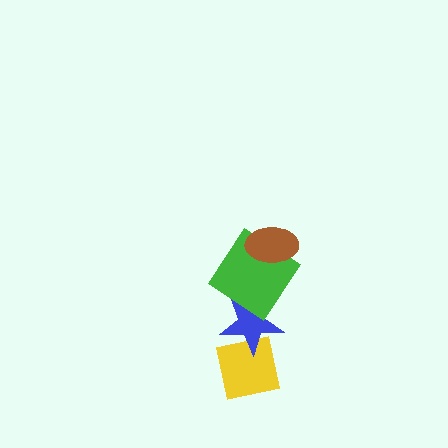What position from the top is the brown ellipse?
The brown ellipse is 1st from the top.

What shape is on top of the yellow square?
The blue star is on top of the yellow square.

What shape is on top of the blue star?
The green diamond is on top of the blue star.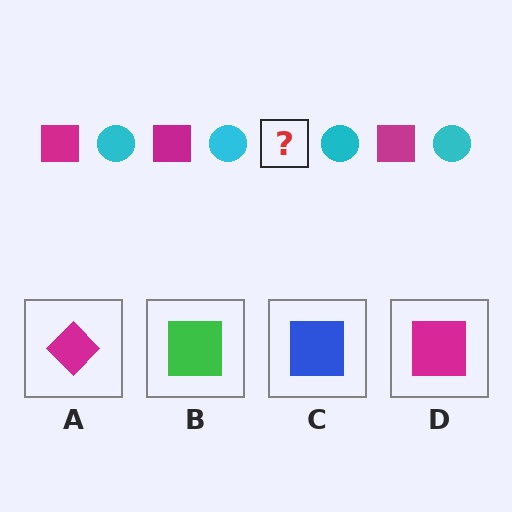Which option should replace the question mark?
Option D.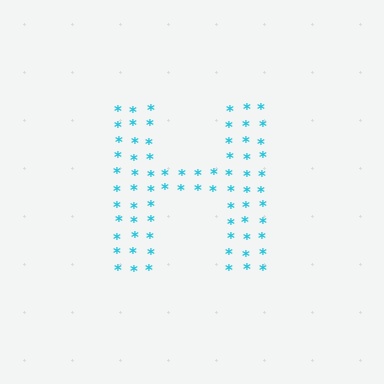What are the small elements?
The small elements are asterisks.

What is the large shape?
The large shape is the letter H.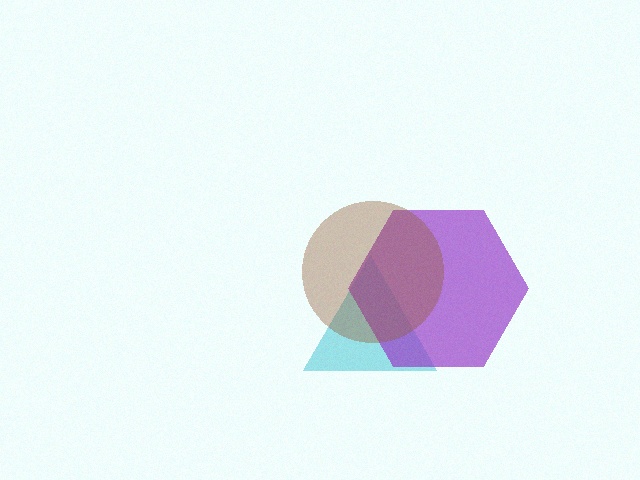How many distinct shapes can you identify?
There are 3 distinct shapes: a cyan triangle, a purple hexagon, a brown circle.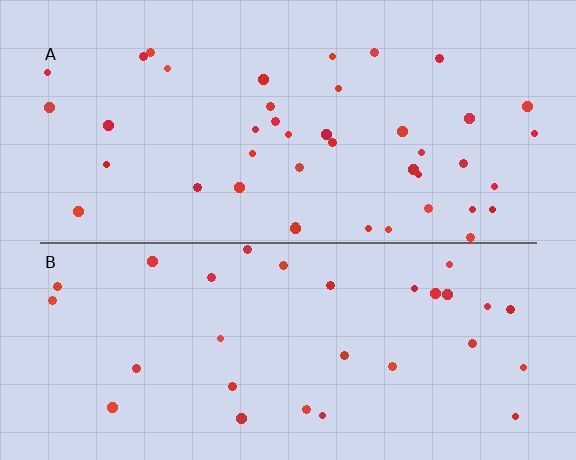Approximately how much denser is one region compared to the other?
Approximately 1.4× — region A over region B.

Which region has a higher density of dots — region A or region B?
A (the top).